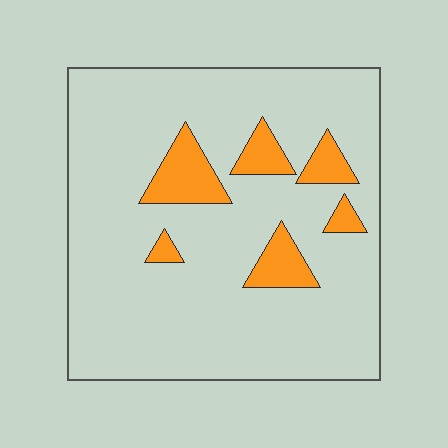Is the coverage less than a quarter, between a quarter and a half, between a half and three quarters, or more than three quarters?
Less than a quarter.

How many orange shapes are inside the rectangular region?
6.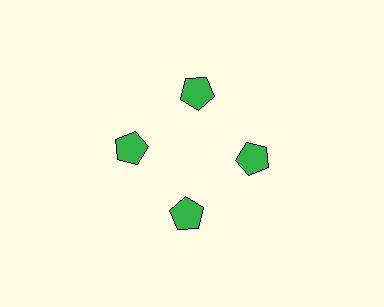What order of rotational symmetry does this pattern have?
This pattern has 4-fold rotational symmetry.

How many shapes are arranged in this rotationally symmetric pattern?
There are 4 shapes, arranged in 4 groups of 1.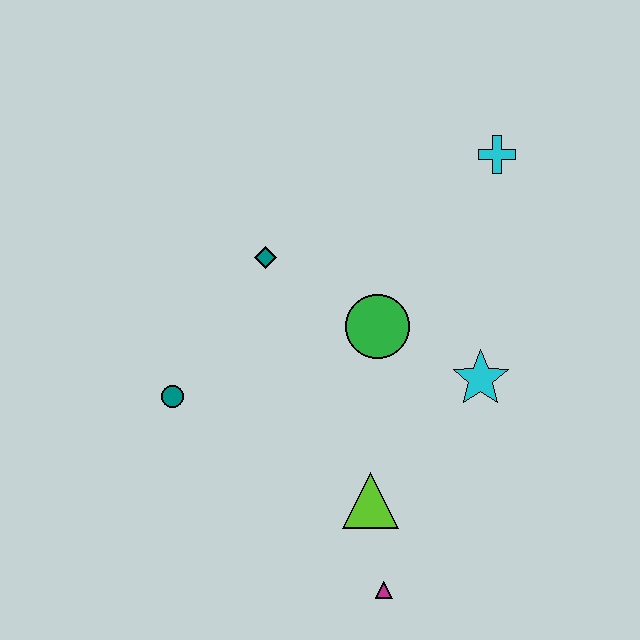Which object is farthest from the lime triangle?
The cyan cross is farthest from the lime triangle.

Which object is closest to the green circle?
The cyan star is closest to the green circle.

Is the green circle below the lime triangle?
No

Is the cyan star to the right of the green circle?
Yes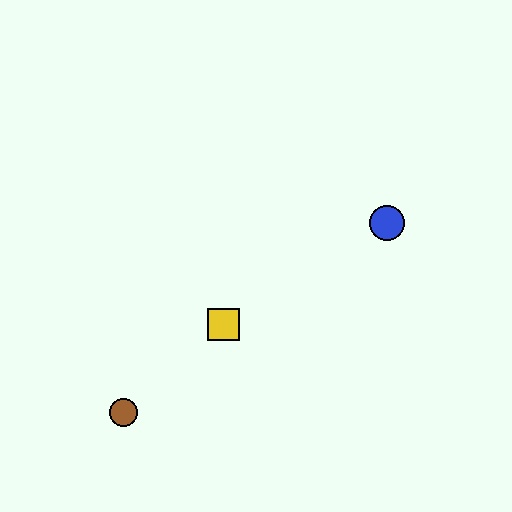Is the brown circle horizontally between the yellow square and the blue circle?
No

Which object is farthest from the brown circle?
The blue circle is farthest from the brown circle.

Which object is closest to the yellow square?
The brown circle is closest to the yellow square.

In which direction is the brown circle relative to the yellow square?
The brown circle is to the left of the yellow square.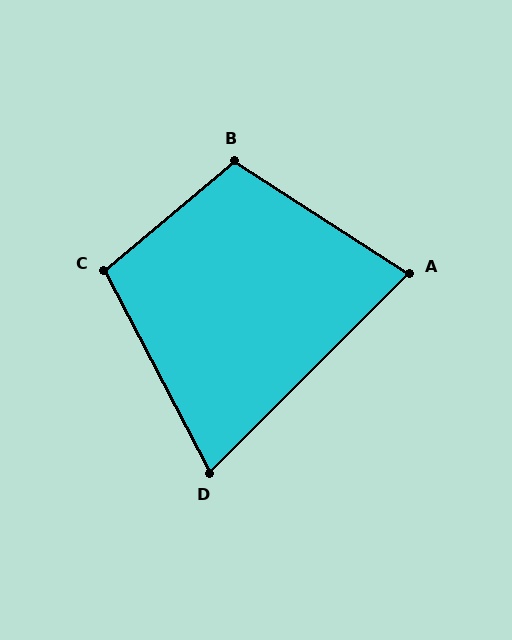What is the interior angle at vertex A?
Approximately 78 degrees (acute).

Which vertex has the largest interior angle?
B, at approximately 107 degrees.